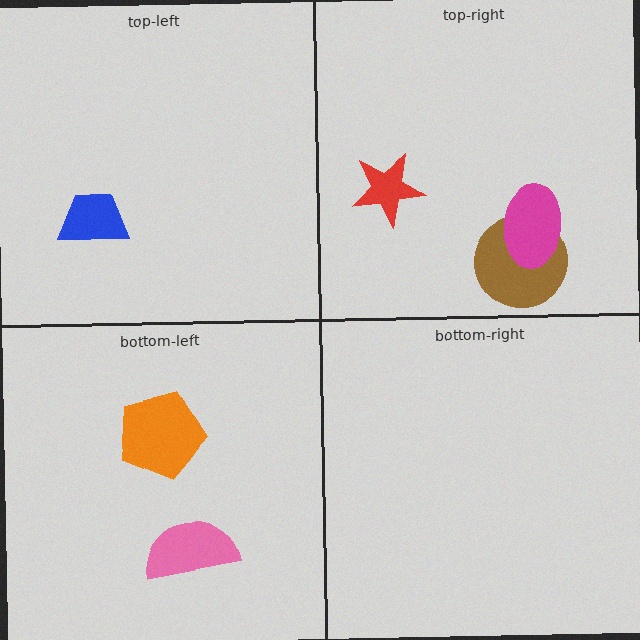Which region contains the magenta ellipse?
The top-right region.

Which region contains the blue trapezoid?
The top-left region.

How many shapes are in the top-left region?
1.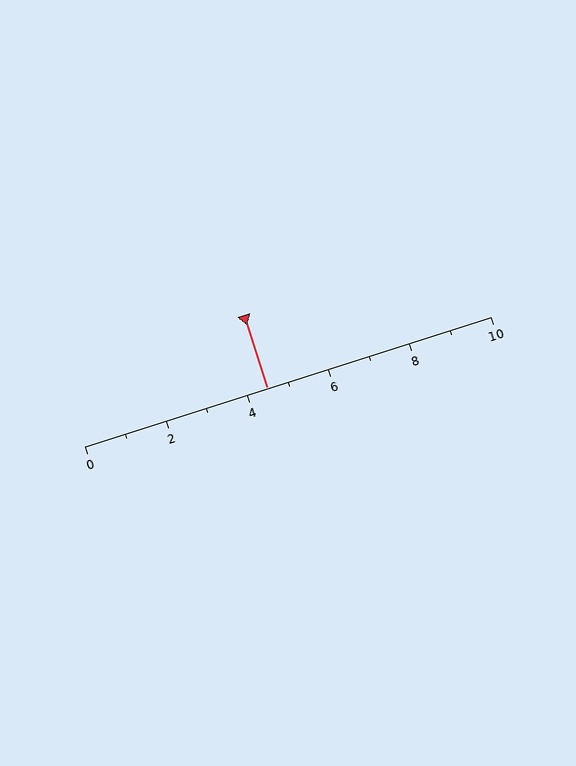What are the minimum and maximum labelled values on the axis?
The axis runs from 0 to 10.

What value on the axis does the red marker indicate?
The marker indicates approximately 4.5.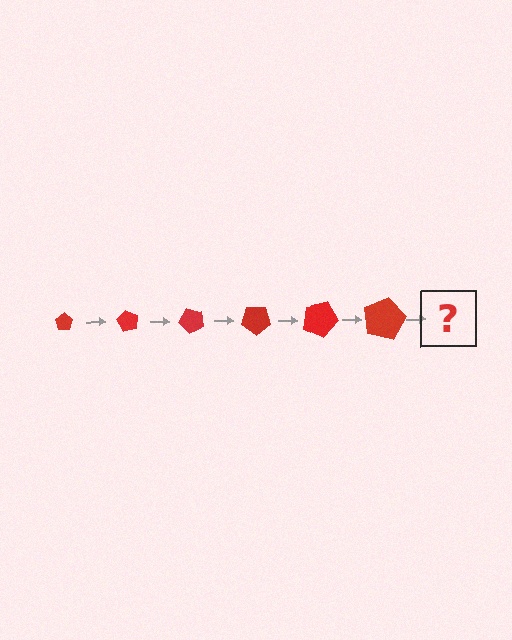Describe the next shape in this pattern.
It should be a pentagon, larger than the previous one and rotated 360 degrees from the start.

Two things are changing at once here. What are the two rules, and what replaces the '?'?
The two rules are that the pentagon grows larger each step and it rotates 60 degrees each step. The '?' should be a pentagon, larger than the previous one and rotated 360 degrees from the start.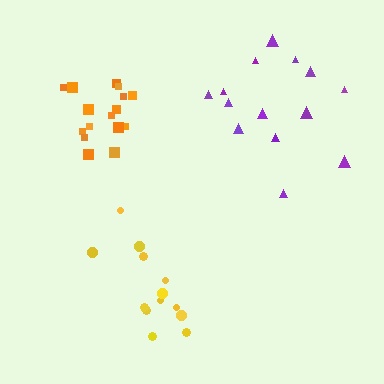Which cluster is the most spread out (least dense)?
Purple.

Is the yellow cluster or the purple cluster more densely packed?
Yellow.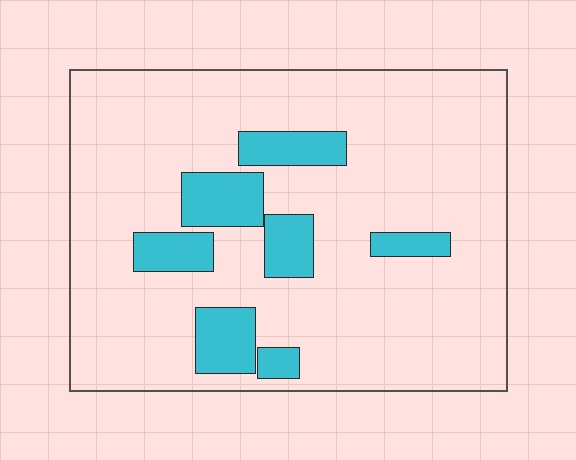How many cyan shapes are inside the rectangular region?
7.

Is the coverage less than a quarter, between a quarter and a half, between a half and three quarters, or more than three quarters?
Less than a quarter.